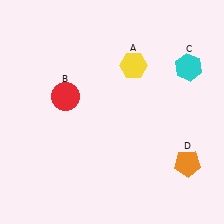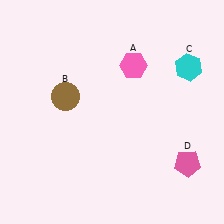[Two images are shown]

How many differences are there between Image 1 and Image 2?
There are 3 differences between the two images.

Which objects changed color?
A changed from yellow to pink. B changed from red to brown. D changed from orange to pink.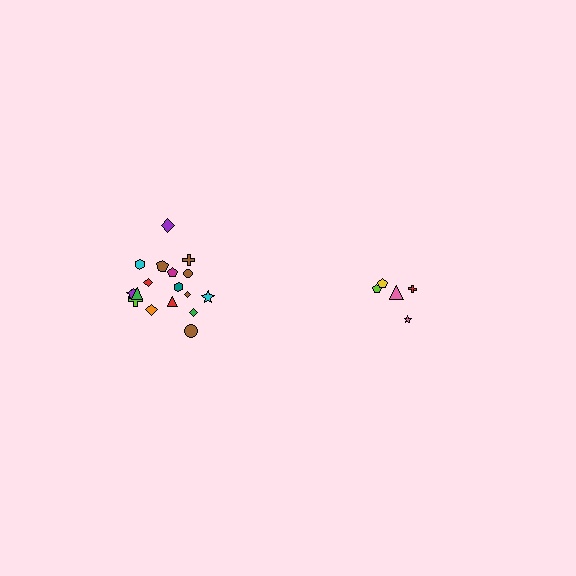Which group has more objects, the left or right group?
The left group.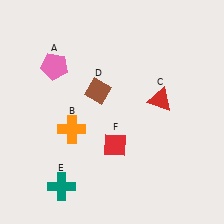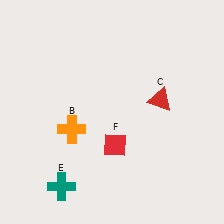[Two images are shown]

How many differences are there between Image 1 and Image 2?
There are 2 differences between the two images.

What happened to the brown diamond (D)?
The brown diamond (D) was removed in Image 2. It was in the top-left area of Image 1.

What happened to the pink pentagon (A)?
The pink pentagon (A) was removed in Image 2. It was in the top-left area of Image 1.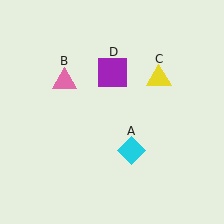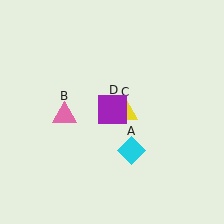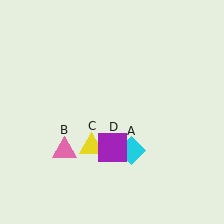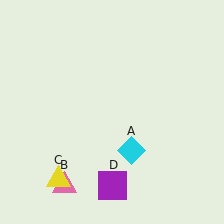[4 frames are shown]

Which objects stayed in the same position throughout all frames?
Cyan diamond (object A) remained stationary.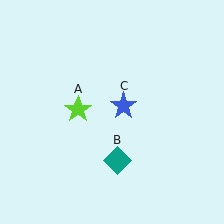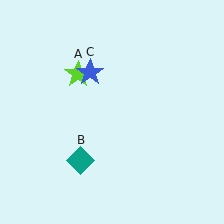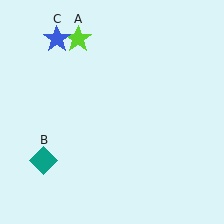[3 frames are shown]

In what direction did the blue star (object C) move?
The blue star (object C) moved up and to the left.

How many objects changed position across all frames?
3 objects changed position: lime star (object A), teal diamond (object B), blue star (object C).